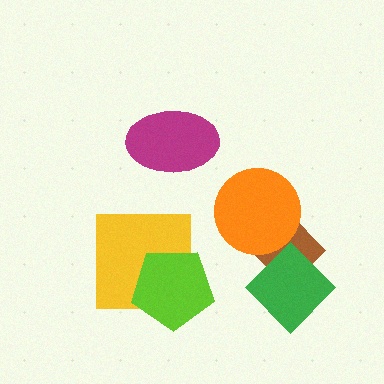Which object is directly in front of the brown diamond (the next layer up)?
The orange circle is directly in front of the brown diamond.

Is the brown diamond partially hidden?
Yes, it is partially covered by another shape.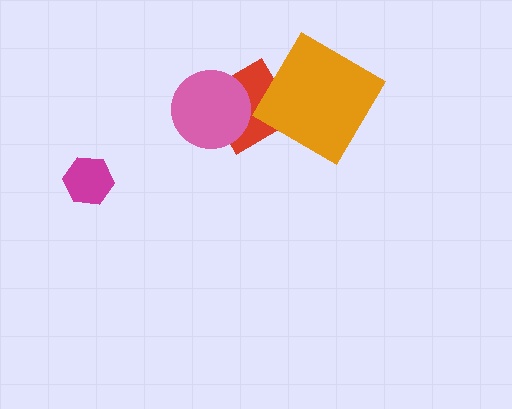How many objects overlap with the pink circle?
1 object overlaps with the pink circle.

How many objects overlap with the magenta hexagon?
0 objects overlap with the magenta hexagon.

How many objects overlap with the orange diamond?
1 object overlaps with the orange diamond.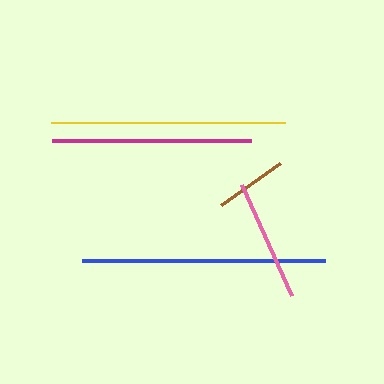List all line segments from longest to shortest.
From longest to shortest: blue, yellow, magenta, pink, brown.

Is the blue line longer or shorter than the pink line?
The blue line is longer than the pink line.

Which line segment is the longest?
The blue line is the longest at approximately 243 pixels.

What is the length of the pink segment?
The pink segment is approximately 121 pixels long.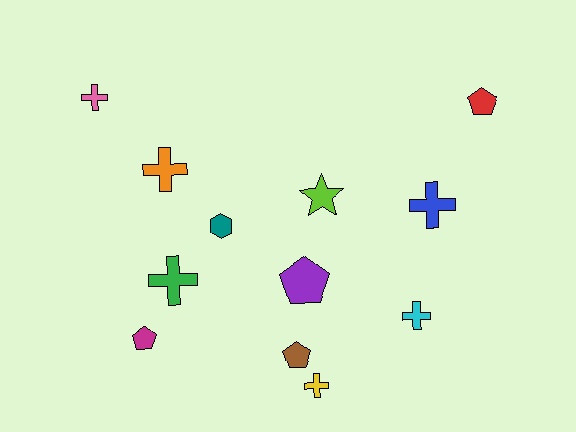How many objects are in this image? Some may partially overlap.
There are 12 objects.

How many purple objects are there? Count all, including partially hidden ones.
There is 1 purple object.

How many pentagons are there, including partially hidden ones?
There are 4 pentagons.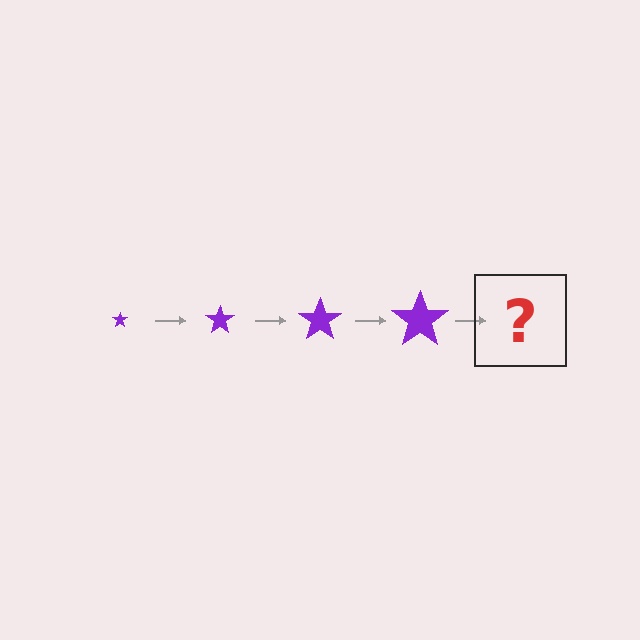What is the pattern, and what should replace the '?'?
The pattern is that the star gets progressively larger each step. The '?' should be a purple star, larger than the previous one.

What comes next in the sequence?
The next element should be a purple star, larger than the previous one.